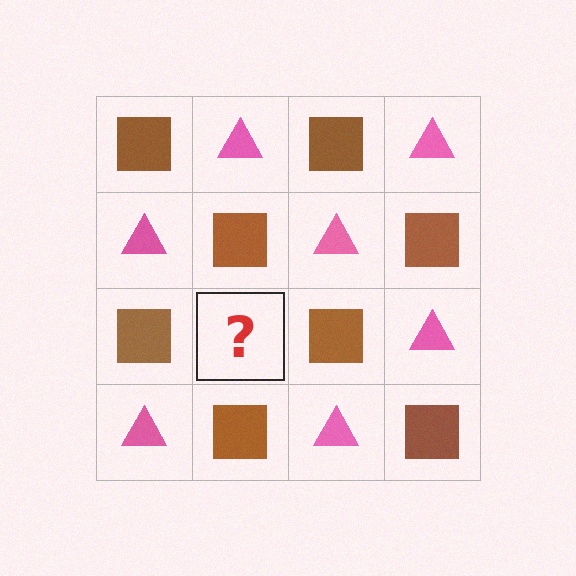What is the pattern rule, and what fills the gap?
The rule is that it alternates brown square and pink triangle in a checkerboard pattern. The gap should be filled with a pink triangle.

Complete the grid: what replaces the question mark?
The question mark should be replaced with a pink triangle.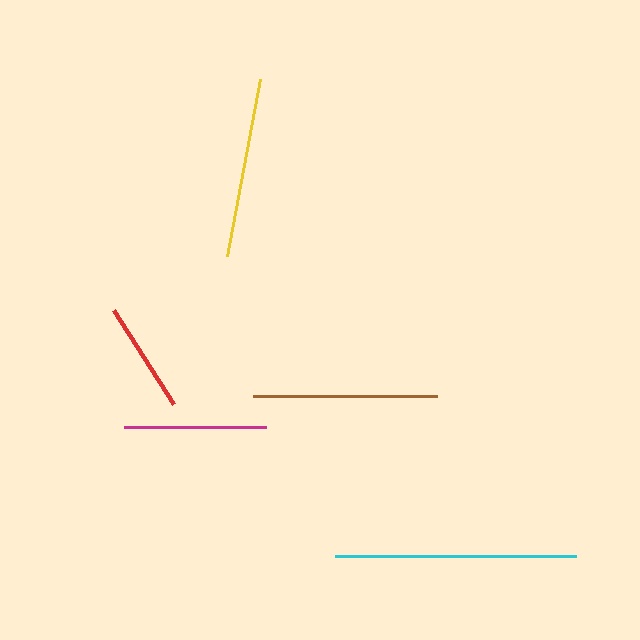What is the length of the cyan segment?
The cyan segment is approximately 241 pixels long.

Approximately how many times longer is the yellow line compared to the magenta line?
The yellow line is approximately 1.3 times the length of the magenta line.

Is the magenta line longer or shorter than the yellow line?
The yellow line is longer than the magenta line.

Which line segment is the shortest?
The red line is the shortest at approximately 112 pixels.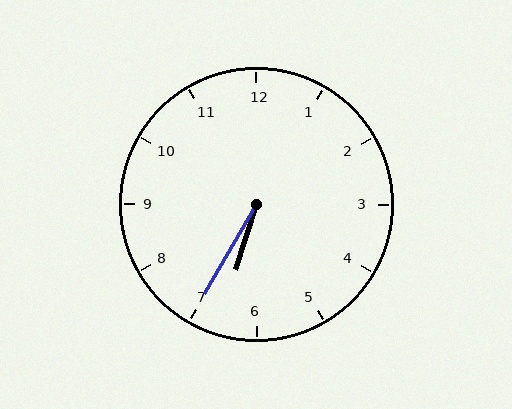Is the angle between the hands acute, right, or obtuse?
It is acute.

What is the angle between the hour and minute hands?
Approximately 12 degrees.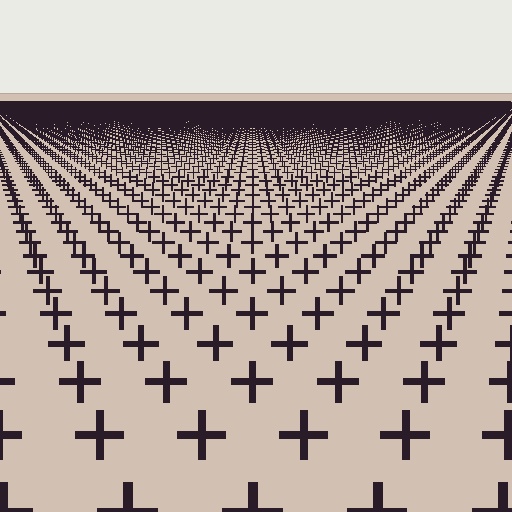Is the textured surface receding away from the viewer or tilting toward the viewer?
The surface is receding away from the viewer. Texture elements get smaller and denser toward the top.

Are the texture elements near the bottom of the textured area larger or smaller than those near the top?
Larger. Near the bottom, elements are closer to the viewer and appear at a bigger on-screen size.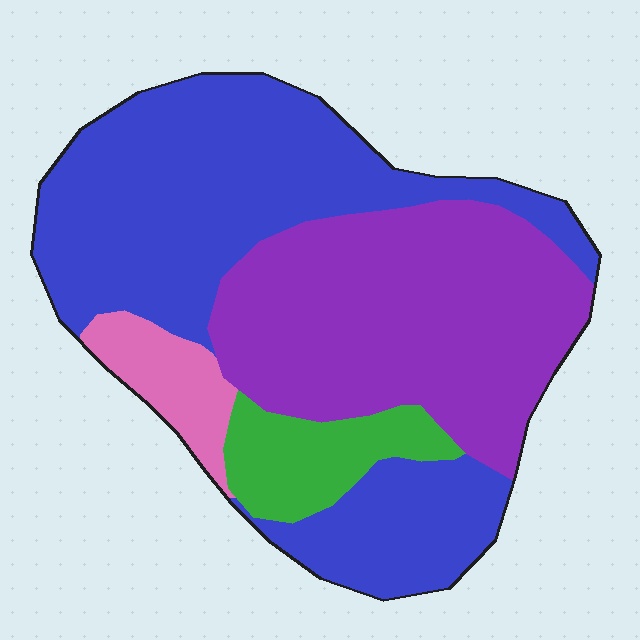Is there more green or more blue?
Blue.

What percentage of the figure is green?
Green takes up less than a sixth of the figure.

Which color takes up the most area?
Blue, at roughly 45%.